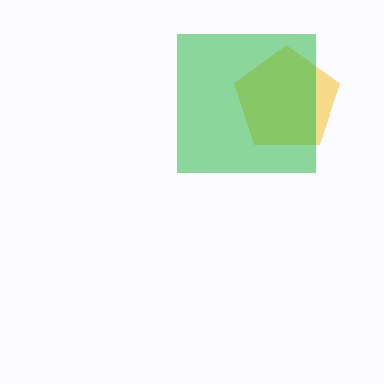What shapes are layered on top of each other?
The layered shapes are: a yellow pentagon, a green square.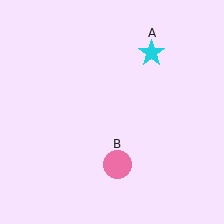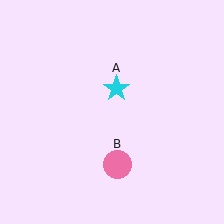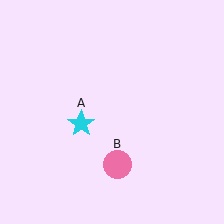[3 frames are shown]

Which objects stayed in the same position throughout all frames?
Pink circle (object B) remained stationary.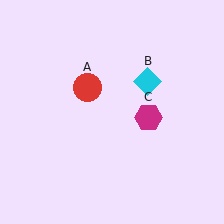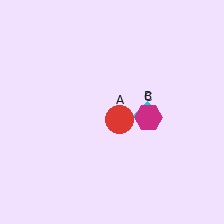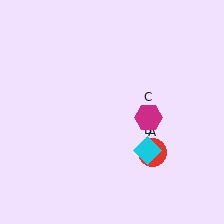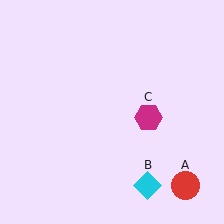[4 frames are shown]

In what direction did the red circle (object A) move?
The red circle (object A) moved down and to the right.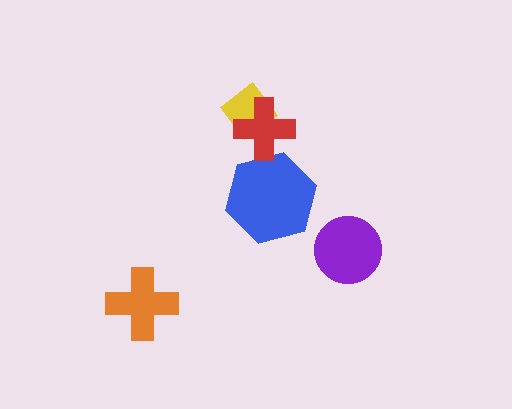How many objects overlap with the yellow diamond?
1 object overlaps with the yellow diamond.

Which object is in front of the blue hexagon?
The red cross is in front of the blue hexagon.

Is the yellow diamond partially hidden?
Yes, it is partially covered by another shape.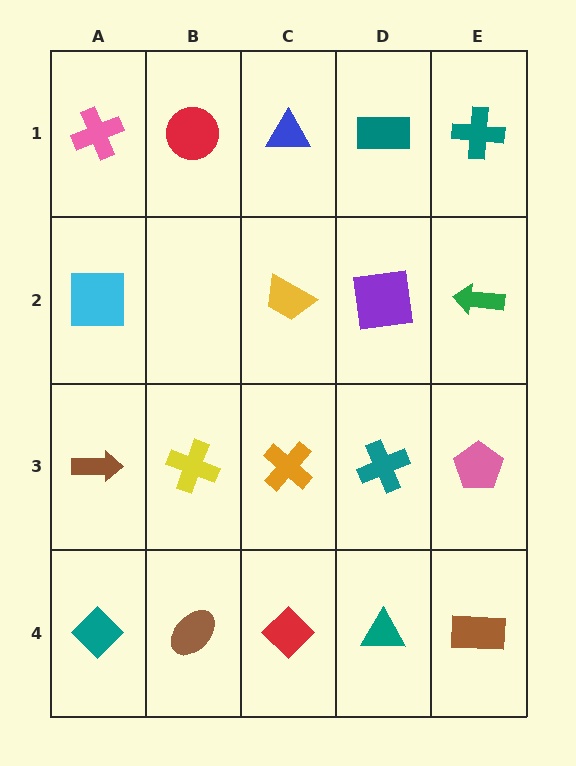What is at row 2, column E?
A green arrow.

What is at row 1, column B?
A red circle.